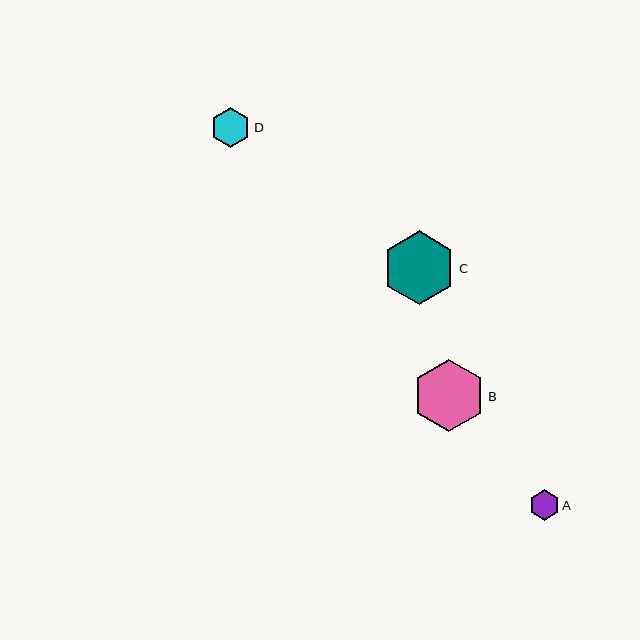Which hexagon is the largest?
Hexagon C is the largest with a size of approximately 74 pixels.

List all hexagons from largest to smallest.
From largest to smallest: C, B, D, A.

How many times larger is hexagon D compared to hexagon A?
Hexagon D is approximately 1.3 times the size of hexagon A.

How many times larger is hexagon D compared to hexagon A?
Hexagon D is approximately 1.3 times the size of hexagon A.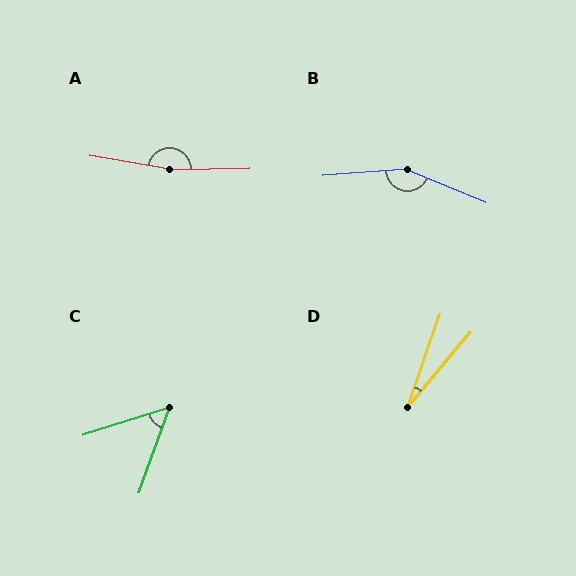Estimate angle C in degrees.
Approximately 53 degrees.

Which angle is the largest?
A, at approximately 169 degrees.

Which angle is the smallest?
D, at approximately 20 degrees.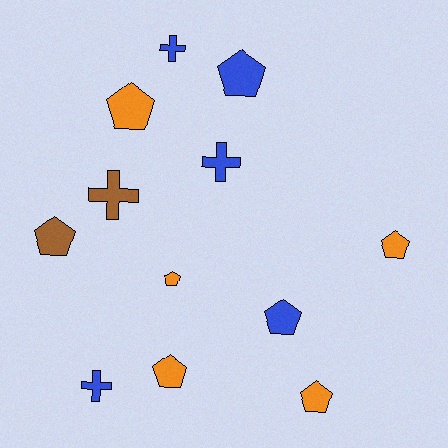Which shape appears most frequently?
Pentagon, with 8 objects.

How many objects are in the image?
There are 12 objects.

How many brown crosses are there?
There is 1 brown cross.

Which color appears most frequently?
Orange, with 5 objects.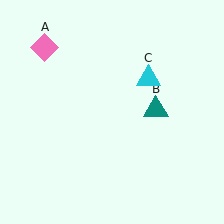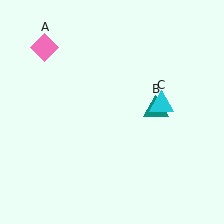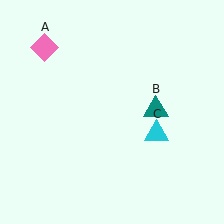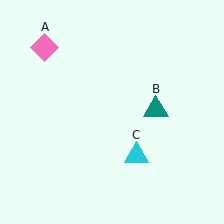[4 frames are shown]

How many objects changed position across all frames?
1 object changed position: cyan triangle (object C).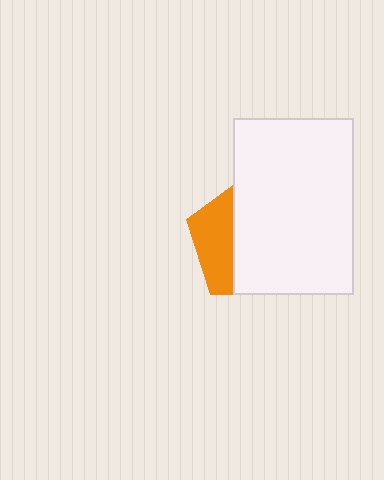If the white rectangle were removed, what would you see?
You would see the complete orange pentagon.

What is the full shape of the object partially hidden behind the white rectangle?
The partially hidden object is an orange pentagon.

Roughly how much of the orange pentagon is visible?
A small part of it is visible (roughly 32%).